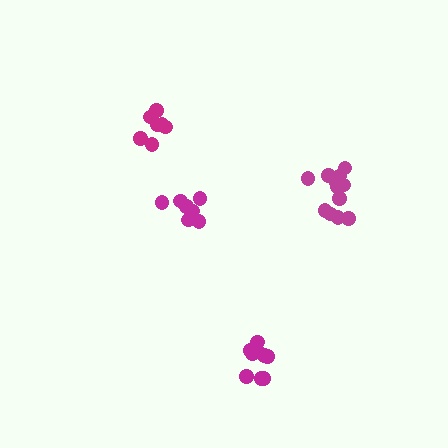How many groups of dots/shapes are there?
There are 4 groups.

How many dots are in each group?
Group 1: 9 dots, Group 2: 12 dots, Group 3: 7 dots, Group 4: 7 dots (35 total).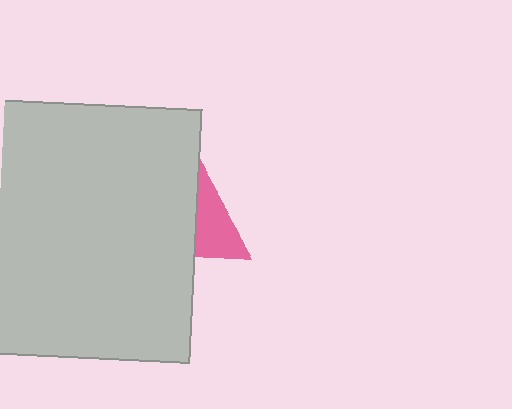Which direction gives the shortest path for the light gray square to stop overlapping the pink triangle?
Moving left gives the shortest separation.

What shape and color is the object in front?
The object in front is a light gray square.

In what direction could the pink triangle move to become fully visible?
The pink triangle could move right. That would shift it out from behind the light gray square entirely.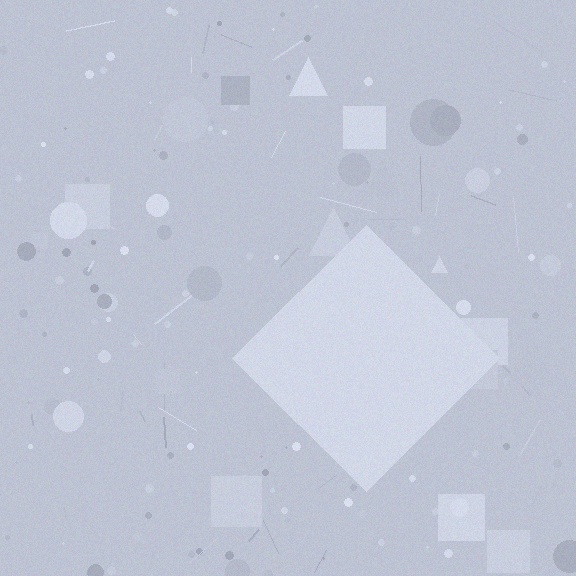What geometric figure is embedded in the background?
A diamond is embedded in the background.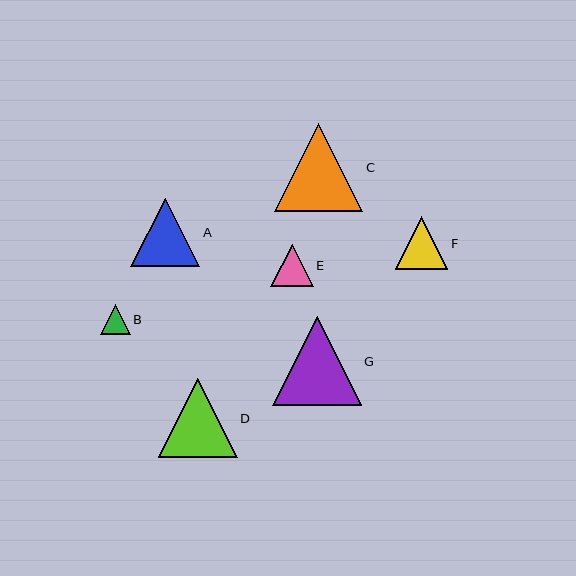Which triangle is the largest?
Triangle G is the largest with a size of approximately 89 pixels.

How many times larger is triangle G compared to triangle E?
Triangle G is approximately 2.1 times the size of triangle E.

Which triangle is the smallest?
Triangle B is the smallest with a size of approximately 30 pixels.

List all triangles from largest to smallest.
From largest to smallest: G, C, D, A, F, E, B.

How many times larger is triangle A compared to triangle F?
Triangle A is approximately 1.3 times the size of triangle F.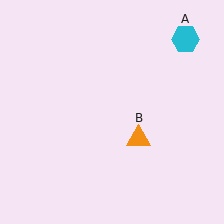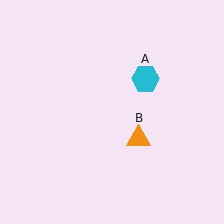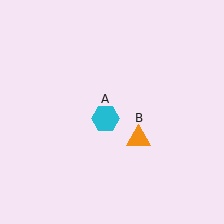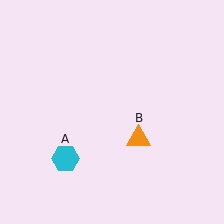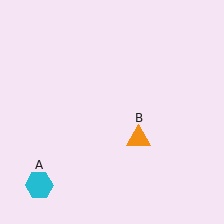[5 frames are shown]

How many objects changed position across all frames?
1 object changed position: cyan hexagon (object A).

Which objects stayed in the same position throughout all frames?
Orange triangle (object B) remained stationary.